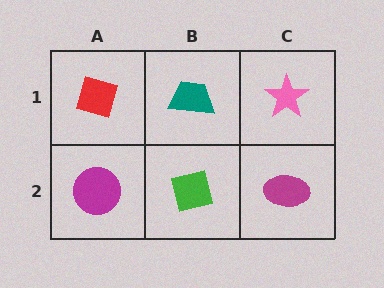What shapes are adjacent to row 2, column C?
A pink star (row 1, column C), a green square (row 2, column B).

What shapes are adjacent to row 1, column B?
A green square (row 2, column B), a red diamond (row 1, column A), a pink star (row 1, column C).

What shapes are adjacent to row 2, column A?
A red diamond (row 1, column A), a green square (row 2, column B).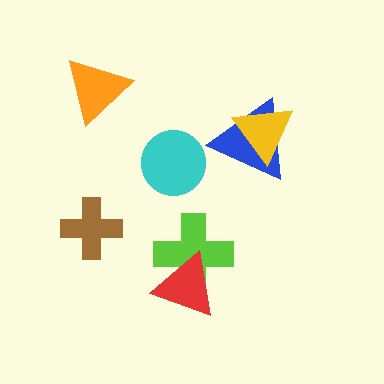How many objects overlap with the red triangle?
1 object overlaps with the red triangle.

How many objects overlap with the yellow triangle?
1 object overlaps with the yellow triangle.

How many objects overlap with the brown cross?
0 objects overlap with the brown cross.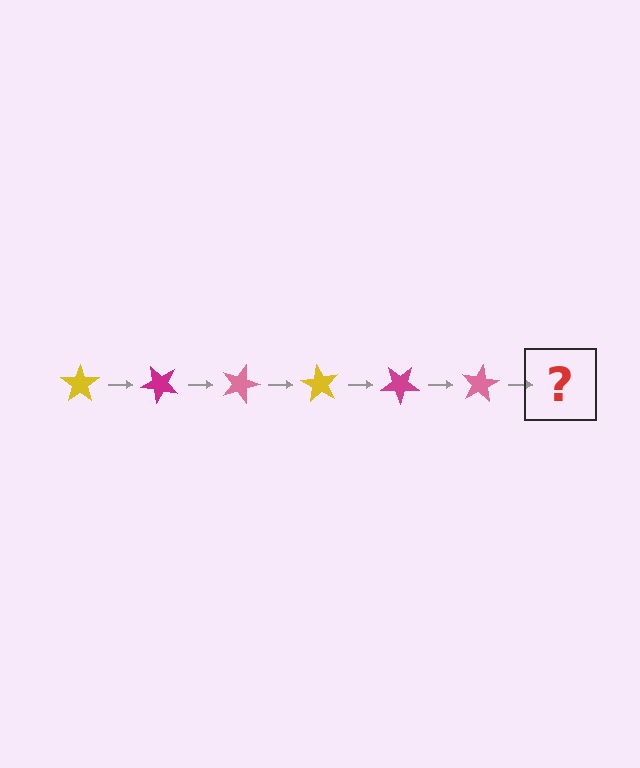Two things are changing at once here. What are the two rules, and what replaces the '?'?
The two rules are that it rotates 45 degrees each step and the color cycles through yellow, magenta, and pink. The '?' should be a yellow star, rotated 270 degrees from the start.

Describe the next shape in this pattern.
It should be a yellow star, rotated 270 degrees from the start.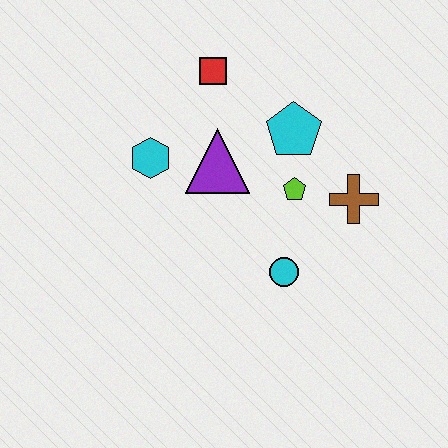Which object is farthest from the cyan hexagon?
The brown cross is farthest from the cyan hexagon.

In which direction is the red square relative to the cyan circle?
The red square is above the cyan circle.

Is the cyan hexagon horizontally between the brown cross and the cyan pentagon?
No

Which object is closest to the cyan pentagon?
The lime pentagon is closest to the cyan pentagon.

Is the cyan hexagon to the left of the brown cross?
Yes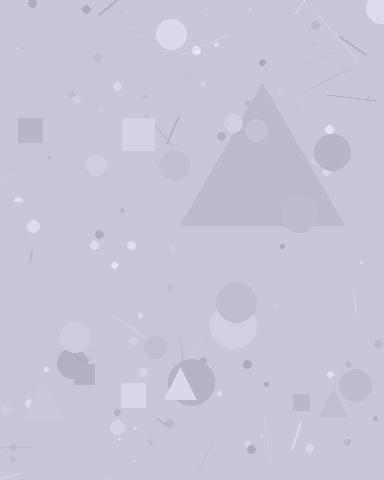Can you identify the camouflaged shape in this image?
The camouflaged shape is a triangle.